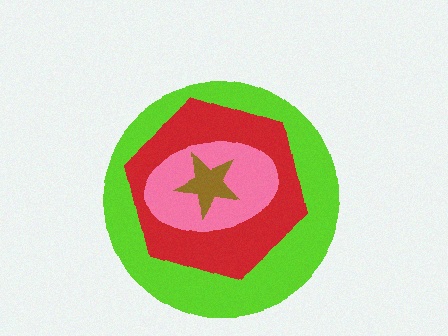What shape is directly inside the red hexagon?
The pink ellipse.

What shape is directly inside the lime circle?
The red hexagon.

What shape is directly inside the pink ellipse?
The brown star.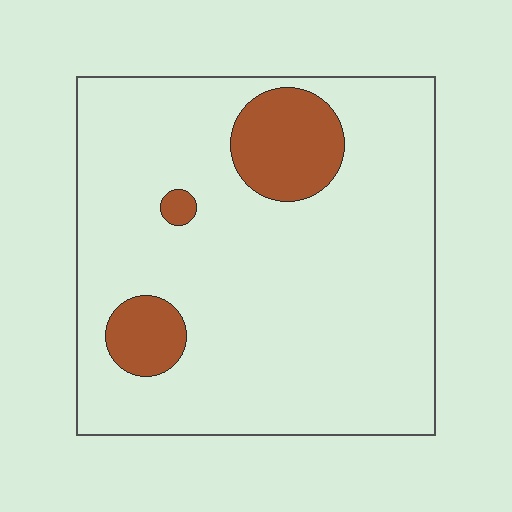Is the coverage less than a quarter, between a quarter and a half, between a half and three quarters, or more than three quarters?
Less than a quarter.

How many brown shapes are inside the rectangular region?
3.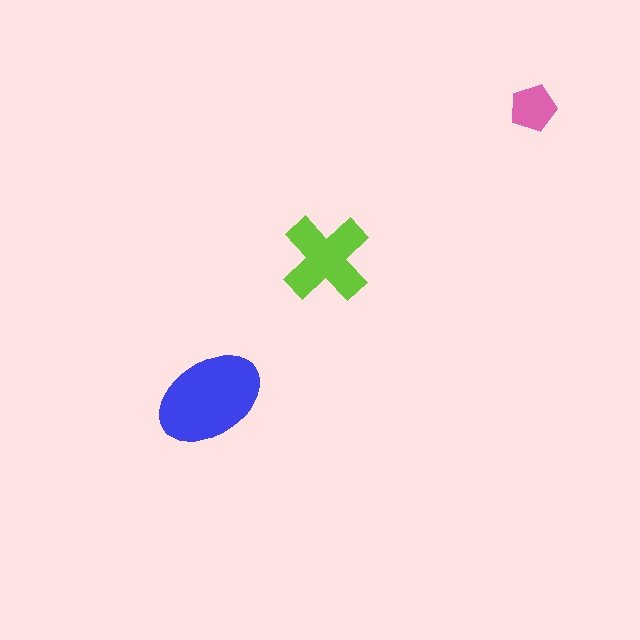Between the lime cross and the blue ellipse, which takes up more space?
The blue ellipse.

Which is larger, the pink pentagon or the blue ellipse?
The blue ellipse.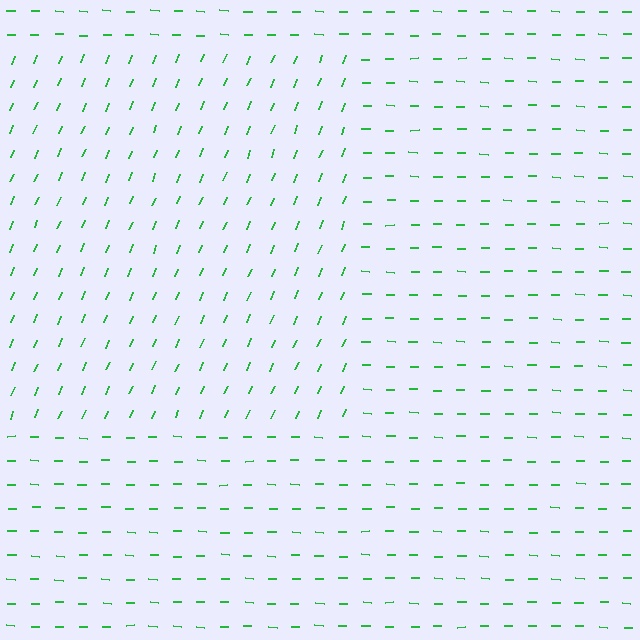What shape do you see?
I see a rectangle.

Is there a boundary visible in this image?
Yes, there is a texture boundary formed by a change in line orientation.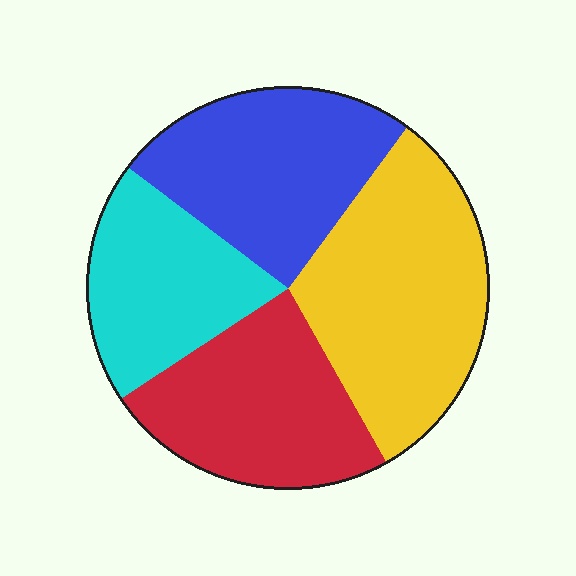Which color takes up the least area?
Cyan, at roughly 20%.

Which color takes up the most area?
Yellow, at roughly 30%.